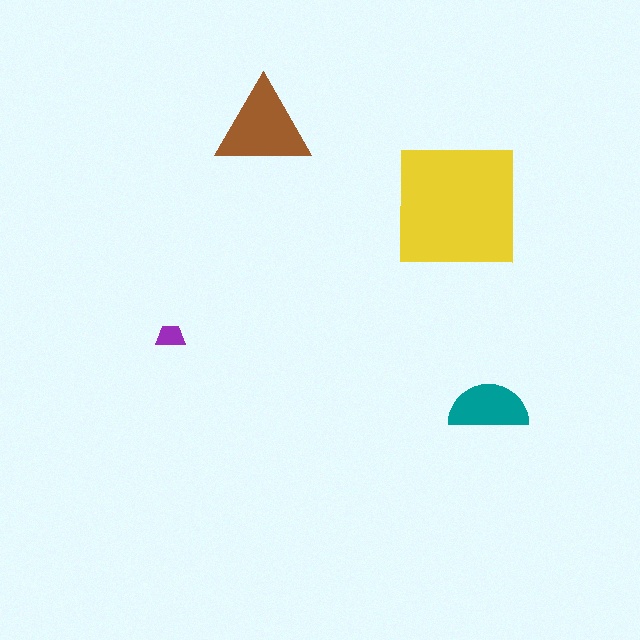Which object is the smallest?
The purple trapezoid.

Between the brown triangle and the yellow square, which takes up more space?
The yellow square.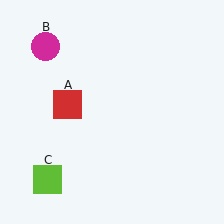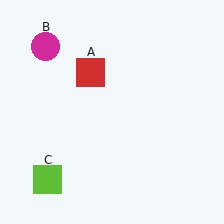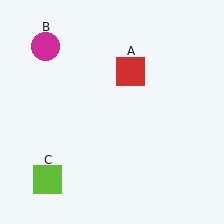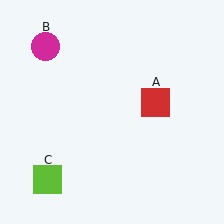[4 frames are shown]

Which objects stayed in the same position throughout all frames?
Magenta circle (object B) and lime square (object C) remained stationary.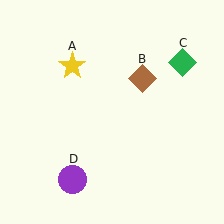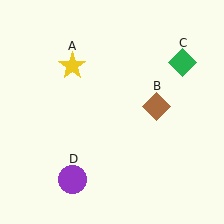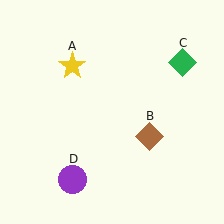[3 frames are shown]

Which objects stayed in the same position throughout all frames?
Yellow star (object A) and green diamond (object C) and purple circle (object D) remained stationary.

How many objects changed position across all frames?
1 object changed position: brown diamond (object B).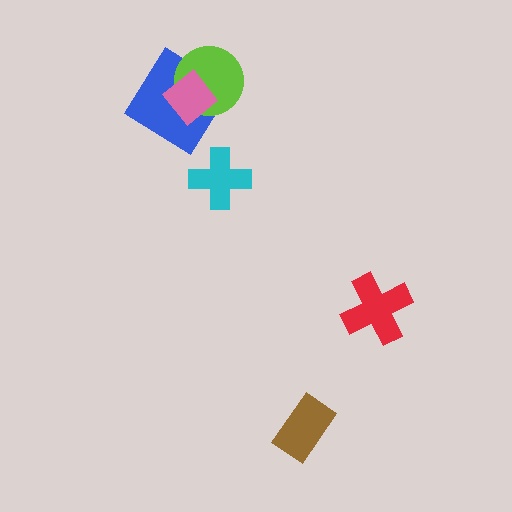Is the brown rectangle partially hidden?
No, no other shape covers it.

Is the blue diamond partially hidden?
Yes, it is partially covered by another shape.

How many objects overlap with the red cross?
0 objects overlap with the red cross.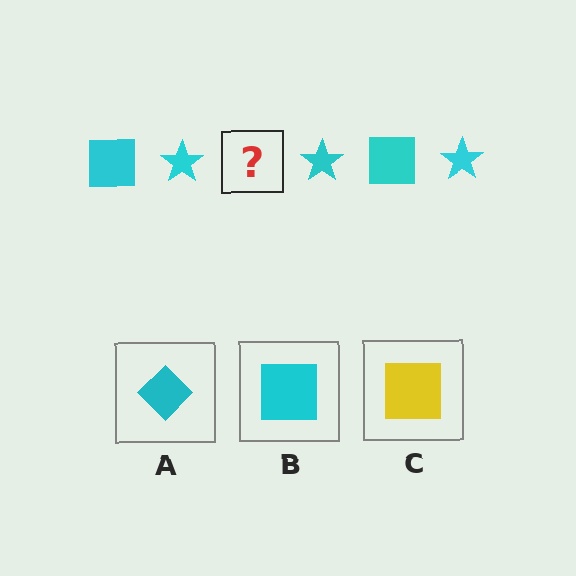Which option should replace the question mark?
Option B.